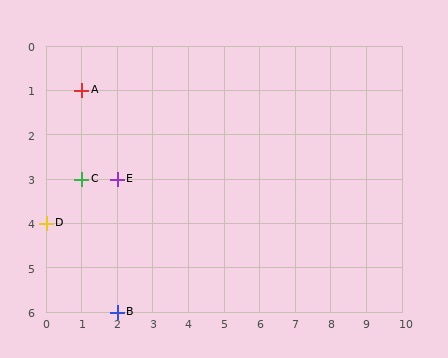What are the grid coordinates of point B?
Point B is at grid coordinates (2, 6).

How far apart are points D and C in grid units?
Points D and C are 1 column and 1 row apart (about 1.4 grid units diagonally).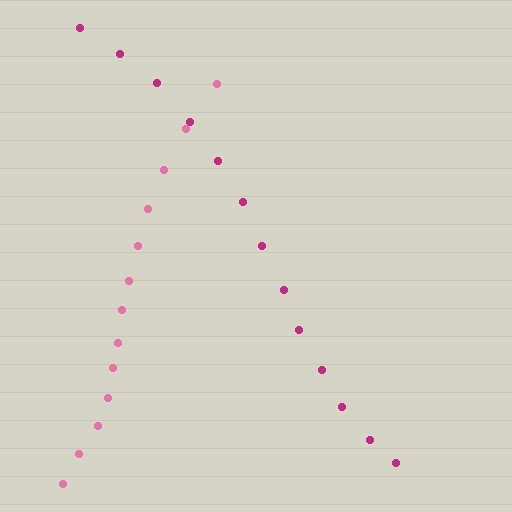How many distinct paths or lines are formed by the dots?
There are 2 distinct paths.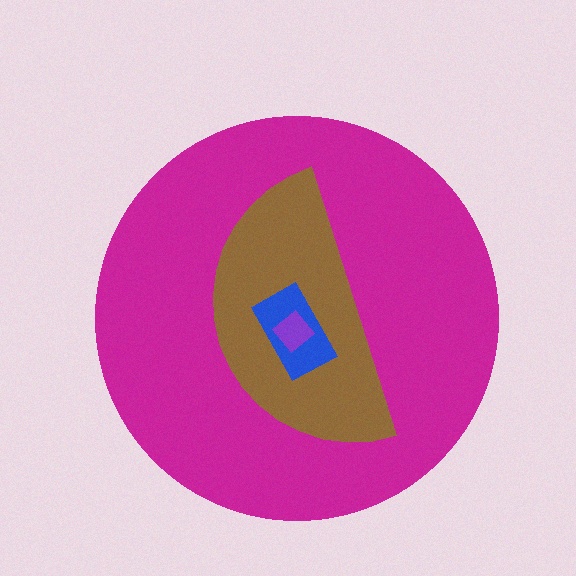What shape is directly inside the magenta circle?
The brown semicircle.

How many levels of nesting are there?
4.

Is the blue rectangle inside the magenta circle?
Yes.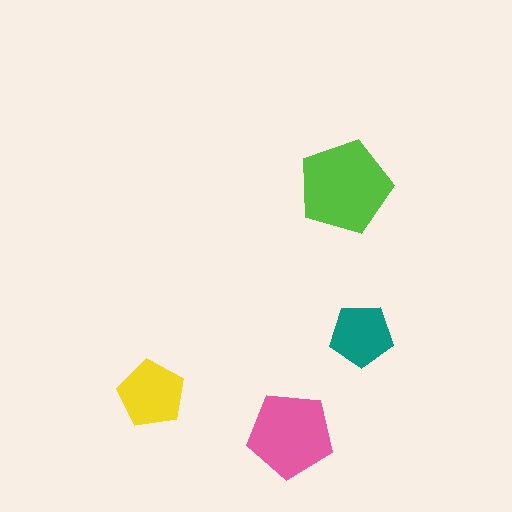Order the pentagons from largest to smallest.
the lime one, the pink one, the yellow one, the teal one.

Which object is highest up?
The lime pentagon is topmost.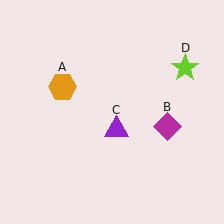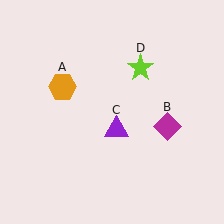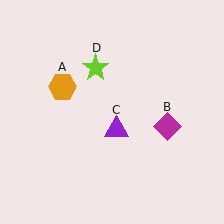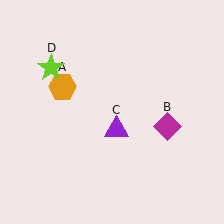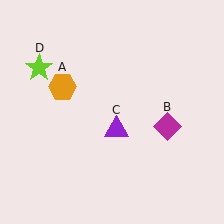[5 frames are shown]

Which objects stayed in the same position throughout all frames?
Orange hexagon (object A) and magenta diamond (object B) and purple triangle (object C) remained stationary.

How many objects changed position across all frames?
1 object changed position: lime star (object D).